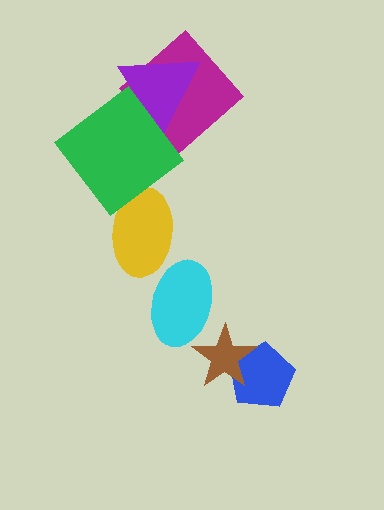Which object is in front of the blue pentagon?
The brown star is in front of the blue pentagon.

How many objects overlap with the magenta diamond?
1 object overlaps with the magenta diamond.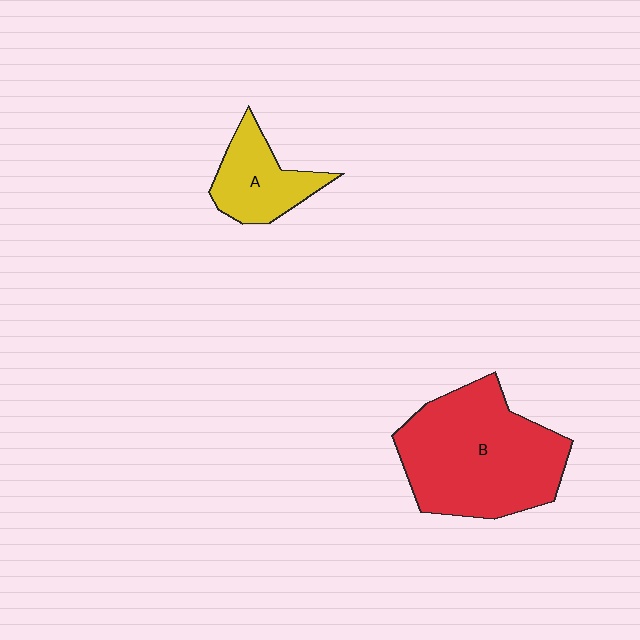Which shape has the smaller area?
Shape A (yellow).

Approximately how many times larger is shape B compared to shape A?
Approximately 2.5 times.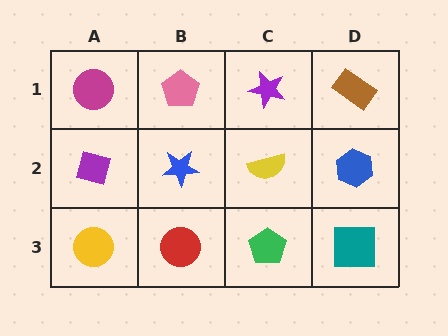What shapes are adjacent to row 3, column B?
A blue star (row 2, column B), a yellow circle (row 3, column A), a green pentagon (row 3, column C).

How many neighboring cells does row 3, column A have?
2.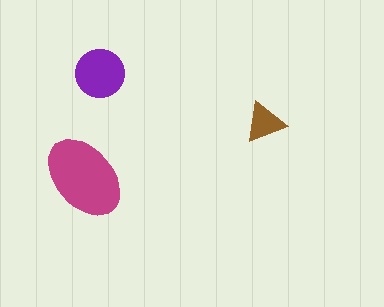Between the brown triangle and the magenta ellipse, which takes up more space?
The magenta ellipse.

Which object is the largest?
The magenta ellipse.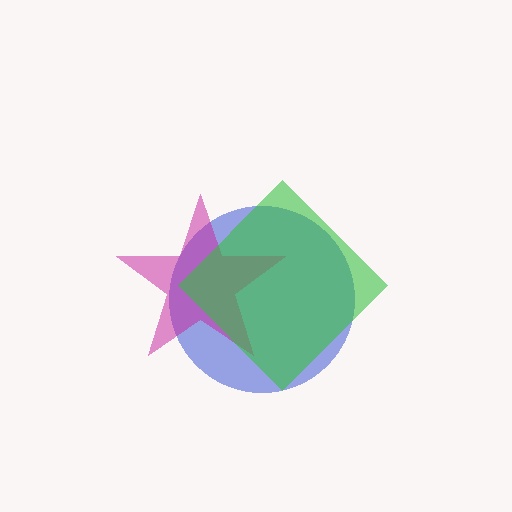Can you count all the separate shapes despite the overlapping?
Yes, there are 3 separate shapes.